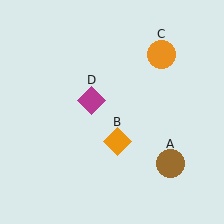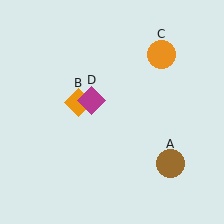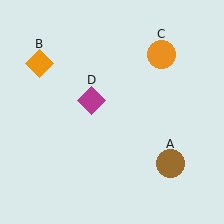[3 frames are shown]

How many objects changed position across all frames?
1 object changed position: orange diamond (object B).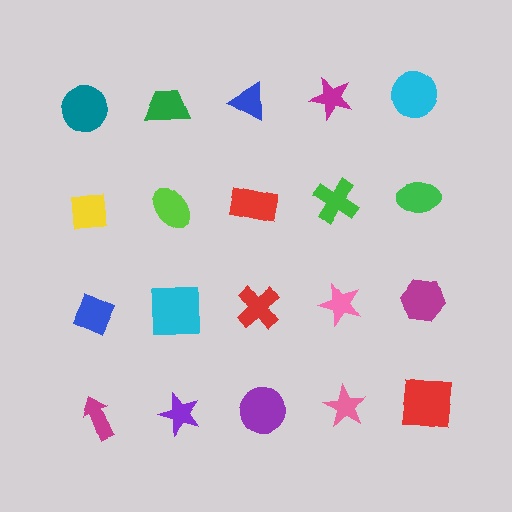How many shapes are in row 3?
5 shapes.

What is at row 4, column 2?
A purple star.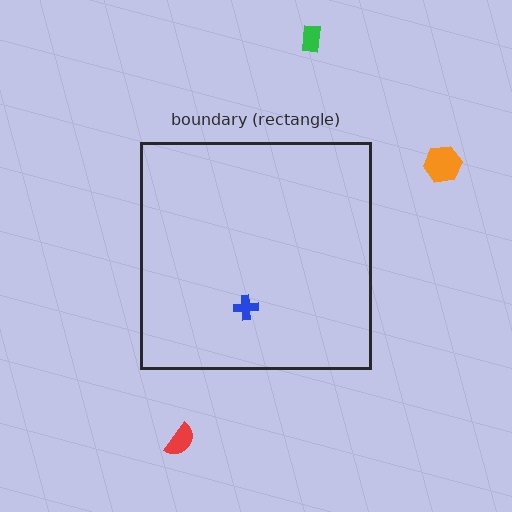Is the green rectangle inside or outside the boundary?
Outside.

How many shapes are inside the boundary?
1 inside, 3 outside.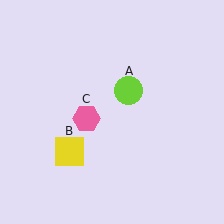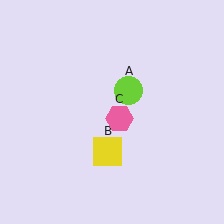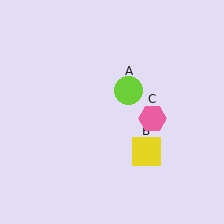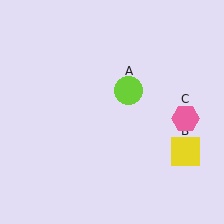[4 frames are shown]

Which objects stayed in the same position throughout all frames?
Lime circle (object A) remained stationary.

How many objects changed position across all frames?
2 objects changed position: yellow square (object B), pink hexagon (object C).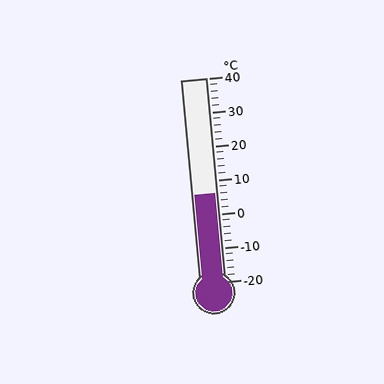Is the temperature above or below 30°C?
The temperature is below 30°C.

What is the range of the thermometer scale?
The thermometer scale ranges from -20°C to 40°C.